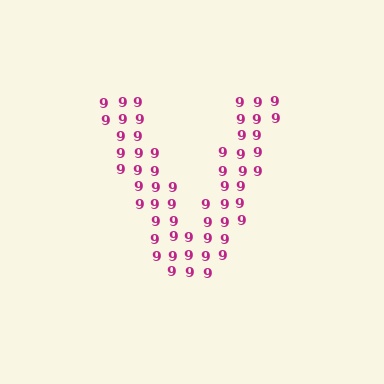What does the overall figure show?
The overall figure shows the letter V.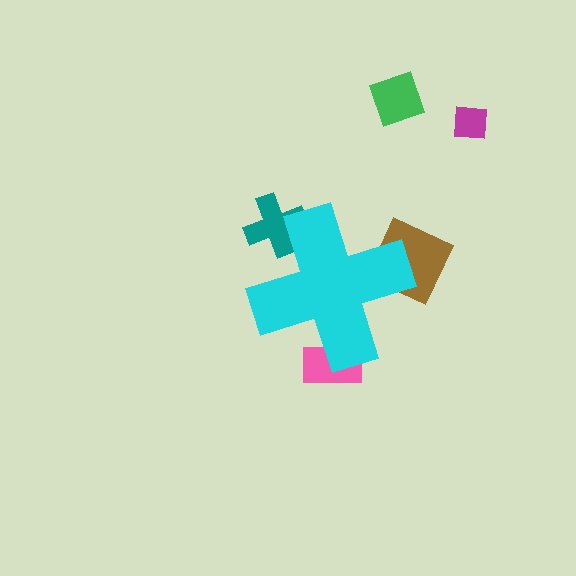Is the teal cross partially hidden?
Yes, the teal cross is partially hidden behind the cyan cross.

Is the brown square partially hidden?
Yes, the brown square is partially hidden behind the cyan cross.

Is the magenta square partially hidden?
No, the magenta square is fully visible.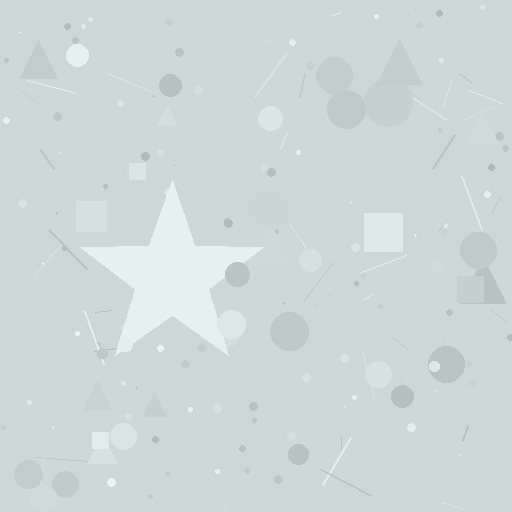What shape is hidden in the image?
A star is hidden in the image.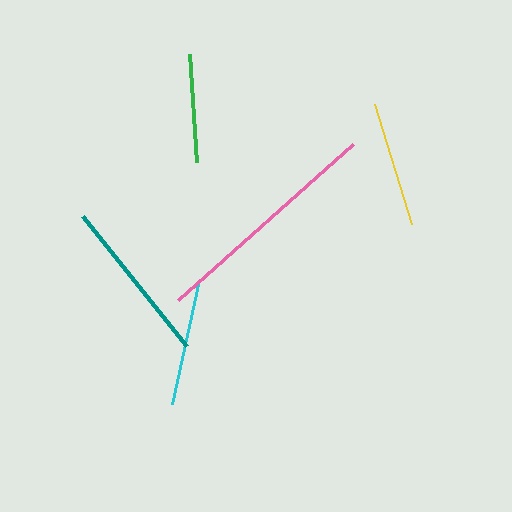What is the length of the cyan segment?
The cyan segment is approximately 127 pixels long.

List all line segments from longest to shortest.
From longest to shortest: pink, teal, cyan, yellow, green.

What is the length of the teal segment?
The teal segment is approximately 166 pixels long.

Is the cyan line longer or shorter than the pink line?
The pink line is longer than the cyan line.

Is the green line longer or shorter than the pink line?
The pink line is longer than the green line.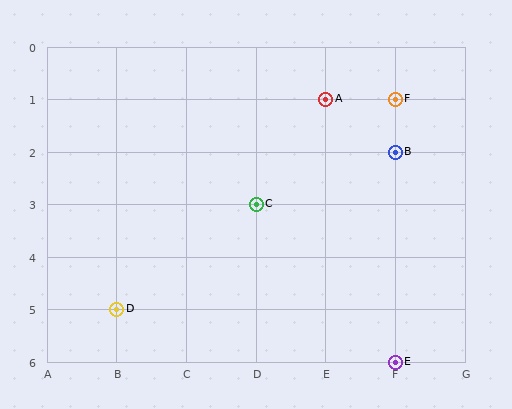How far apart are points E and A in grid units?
Points E and A are 1 column and 5 rows apart (about 5.1 grid units diagonally).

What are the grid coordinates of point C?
Point C is at grid coordinates (D, 3).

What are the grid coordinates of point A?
Point A is at grid coordinates (E, 1).